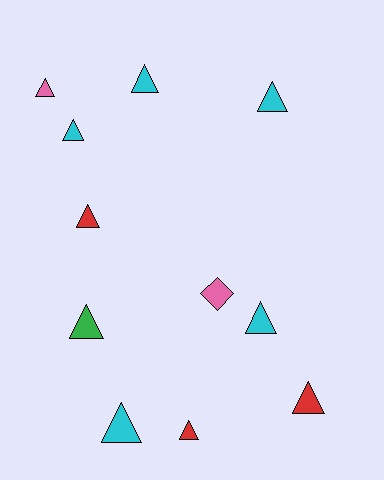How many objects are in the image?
There are 11 objects.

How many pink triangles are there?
There is 1 pink triangle.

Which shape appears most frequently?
Triangle, with 10 objects.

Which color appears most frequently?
Cyan, with 5 objects.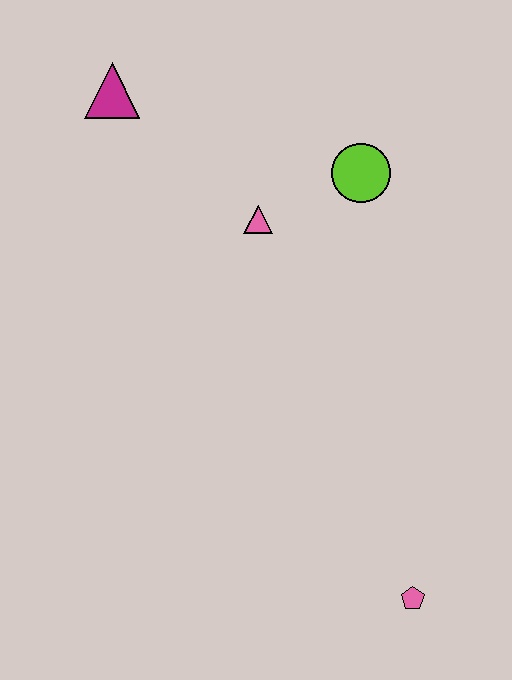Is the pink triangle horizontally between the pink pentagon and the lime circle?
No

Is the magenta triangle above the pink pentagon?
Yes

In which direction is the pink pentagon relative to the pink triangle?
The pink pentagon is below the pink triangle.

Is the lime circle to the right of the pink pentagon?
No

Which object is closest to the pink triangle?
The lime circle is closest to the pink triangle.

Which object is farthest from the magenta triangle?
The pink pentagon is farthest from the magenta triangle.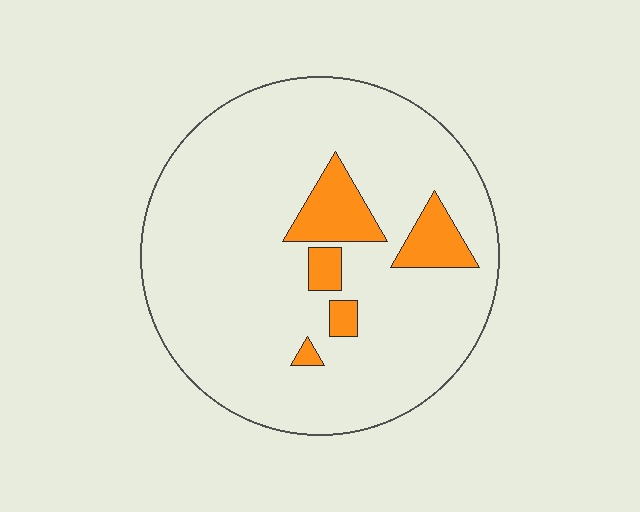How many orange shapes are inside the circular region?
5.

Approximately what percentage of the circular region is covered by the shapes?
Approximately 10%.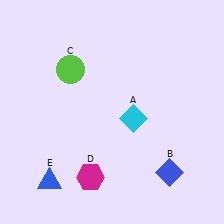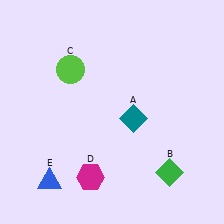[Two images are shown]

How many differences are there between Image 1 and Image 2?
There are 2 differences between the two images.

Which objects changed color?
A changed from cyan to teal. B changed from blue to green.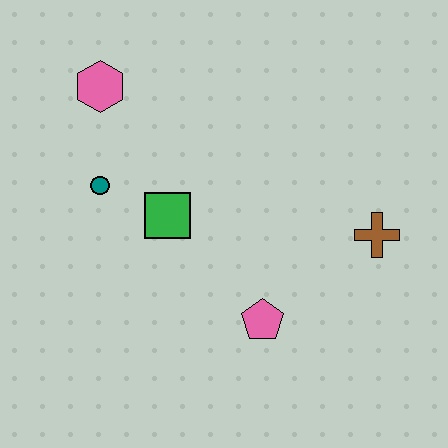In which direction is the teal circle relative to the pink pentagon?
The teal circle is to the left of the pink pentagon.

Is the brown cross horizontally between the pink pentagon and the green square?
No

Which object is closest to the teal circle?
The green square is closest to the teal circle.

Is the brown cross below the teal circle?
Yes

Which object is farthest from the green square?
The brown cross is farthest from the green square.